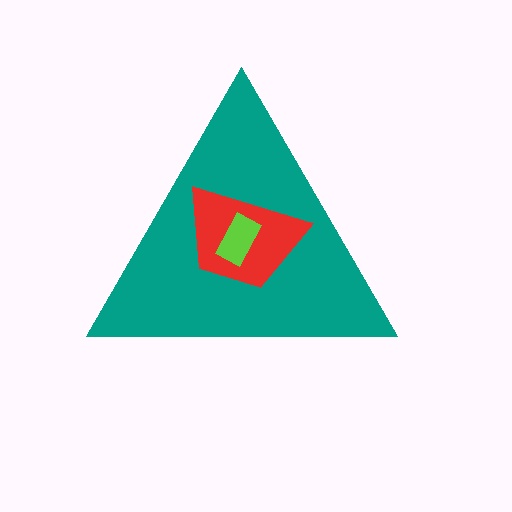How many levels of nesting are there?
3.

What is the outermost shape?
The teal triangle.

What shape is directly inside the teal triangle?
The red trapezoid.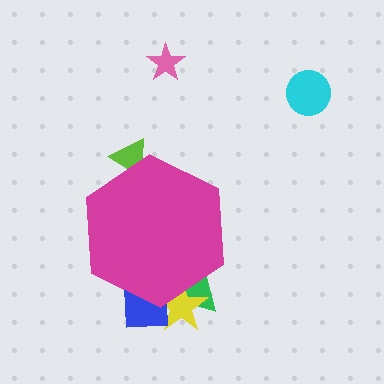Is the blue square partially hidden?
Yes, the blue square is partially hidden behind the magenta hexagon.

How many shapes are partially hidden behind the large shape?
4 shapes are partially hidden.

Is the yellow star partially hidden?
Yes, the yellow star is partially hidden behind the magenta hexagon.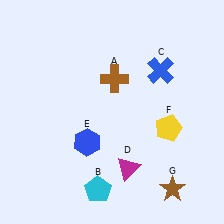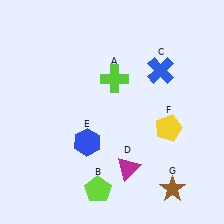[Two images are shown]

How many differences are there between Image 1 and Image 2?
There are 2 differences between the two images.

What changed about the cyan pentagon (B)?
In Image 1, B is cyan. In Image 2, it changed to lime.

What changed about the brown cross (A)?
In Image 1, A is brown. In Image 2, it changed to lime.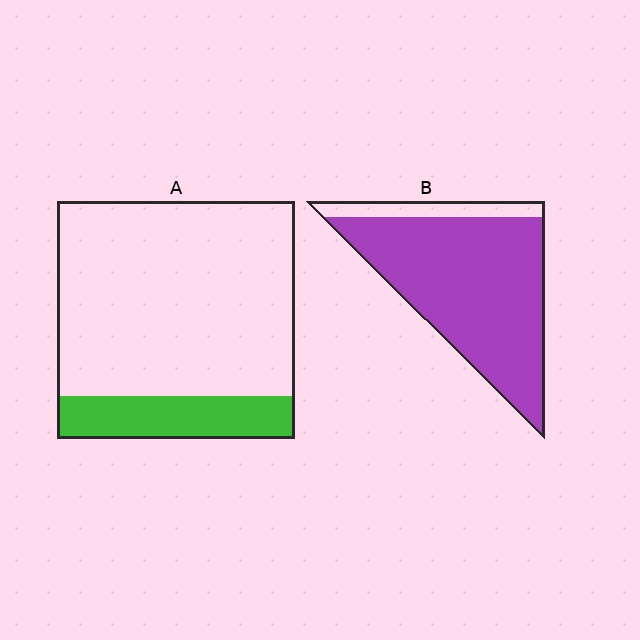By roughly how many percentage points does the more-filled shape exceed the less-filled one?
By roughly 70 percentage points (B over A).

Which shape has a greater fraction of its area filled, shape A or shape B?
Shape B.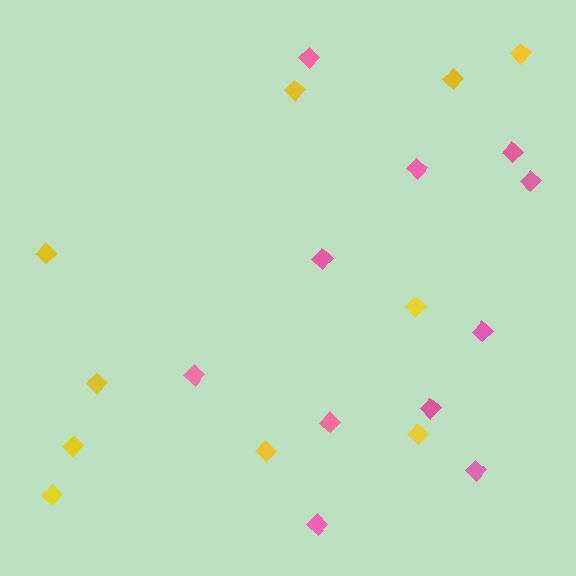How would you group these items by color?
There are 2 groups: one group of pink diamonds (11) and one group of yellow diamonds (10).